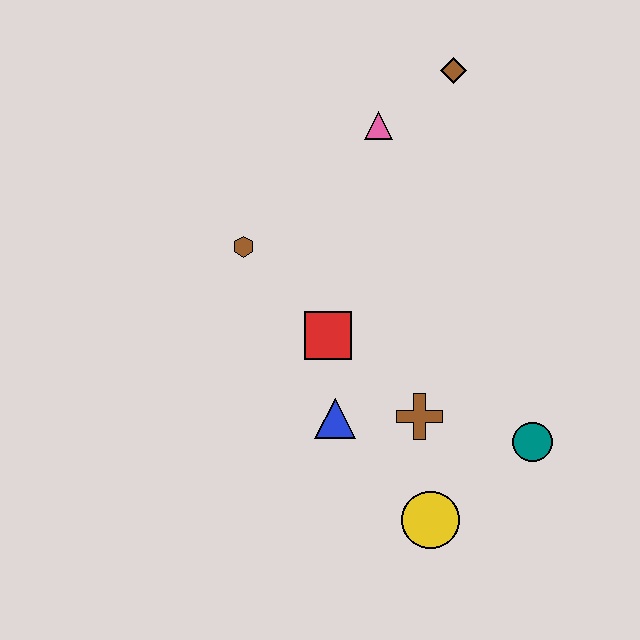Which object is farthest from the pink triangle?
The yellow circle is farthest from the pink triangle.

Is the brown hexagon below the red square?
No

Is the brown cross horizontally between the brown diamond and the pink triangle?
Yes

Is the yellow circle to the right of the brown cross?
Yes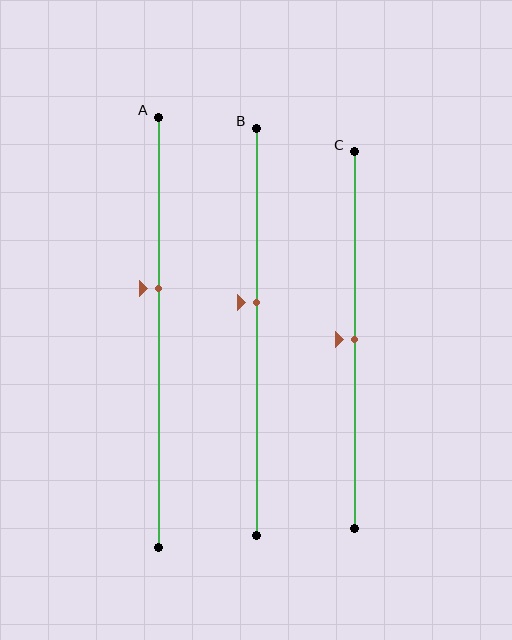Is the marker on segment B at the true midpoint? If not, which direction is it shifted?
No, the marker on segment B is shifted upward by about 7% of the segment length.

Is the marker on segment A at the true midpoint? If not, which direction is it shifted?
No, the marker on segment A is shifted upward by about 10% of the segment length.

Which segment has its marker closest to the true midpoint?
Segment C has its marker closest to the true midpoint.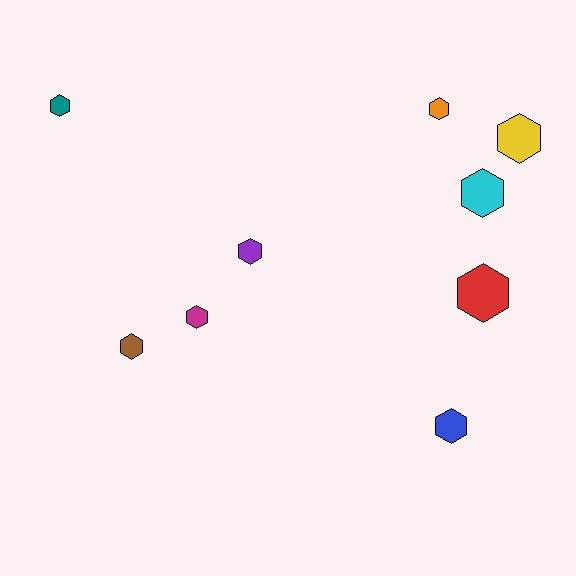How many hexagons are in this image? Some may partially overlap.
There are 9 hexagons.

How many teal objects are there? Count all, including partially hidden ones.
There is 1 teal object.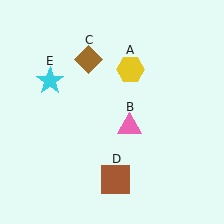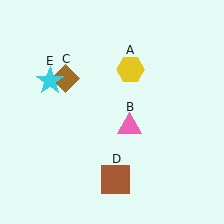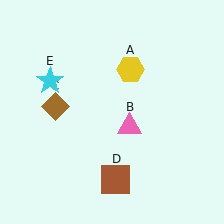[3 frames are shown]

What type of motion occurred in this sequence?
The brown diamond (object C) rotated counterclockwise around the center of the scene.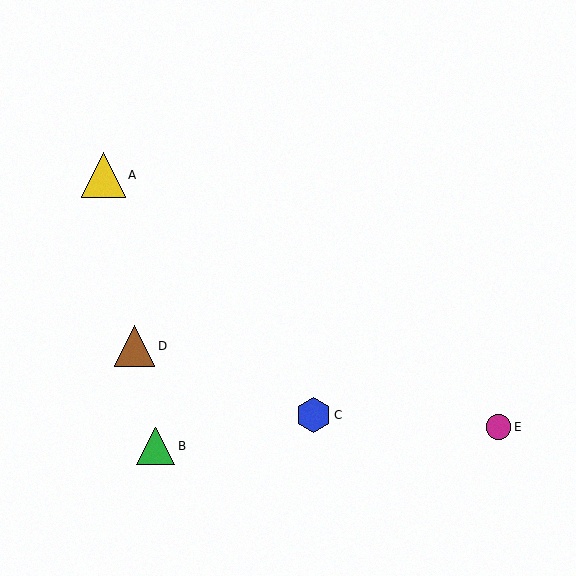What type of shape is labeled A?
Shape A is a yellow triangle.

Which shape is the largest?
The yellow triangle (labeled A) is the largest.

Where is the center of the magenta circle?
The center of the magenta circle is at (499, 427).